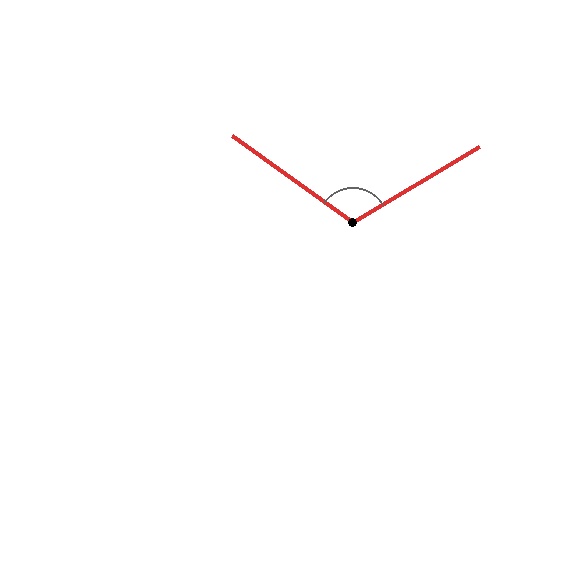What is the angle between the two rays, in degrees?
Approximately 113 degrees.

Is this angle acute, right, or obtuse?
It is obtuse.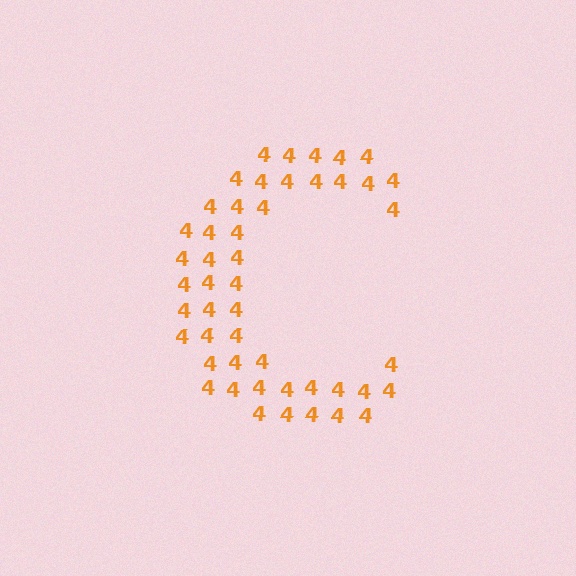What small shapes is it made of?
It is made of small digit 4's.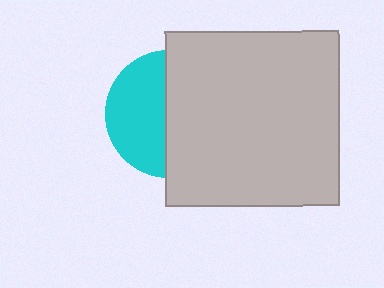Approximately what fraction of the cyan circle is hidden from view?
Roughly 54% of the cyan circle is hidden behind the light gray square.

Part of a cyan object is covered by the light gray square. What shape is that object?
It is a circle.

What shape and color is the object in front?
The object in front is a light gray square.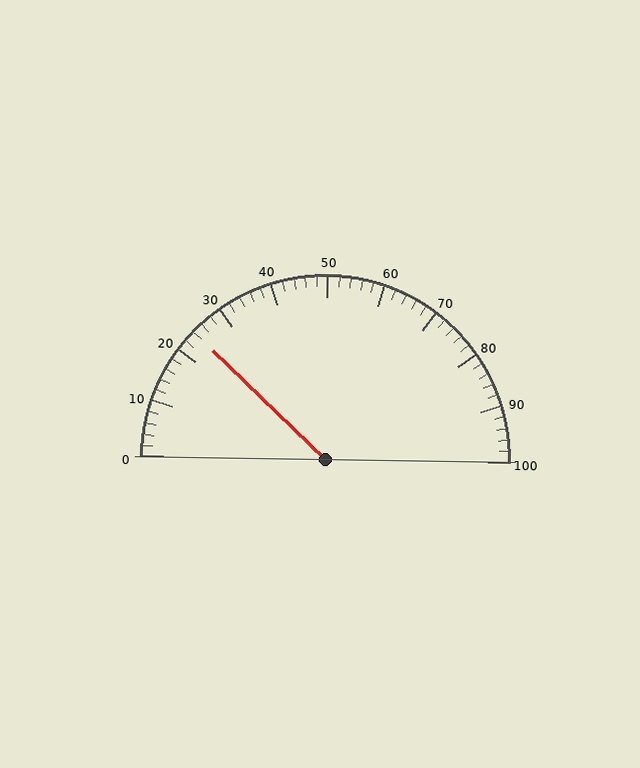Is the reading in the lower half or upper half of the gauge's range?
The reading is in the lower half of the range (0 to 100).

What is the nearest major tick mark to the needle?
The nearest major tick mark is 20.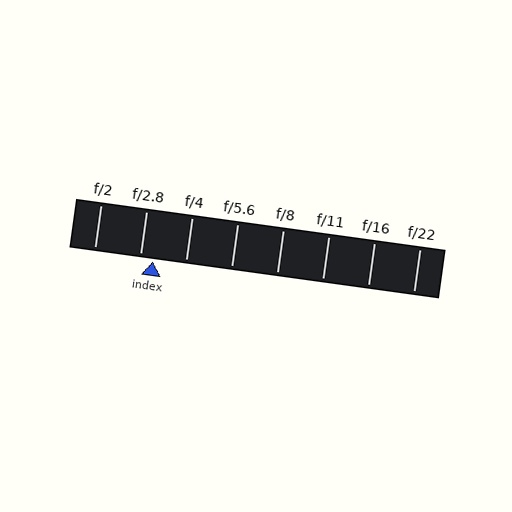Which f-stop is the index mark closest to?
The index mark is closest to f/2.8.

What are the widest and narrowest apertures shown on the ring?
The widest aperture shown is f/2 and the narrowest is f/22.